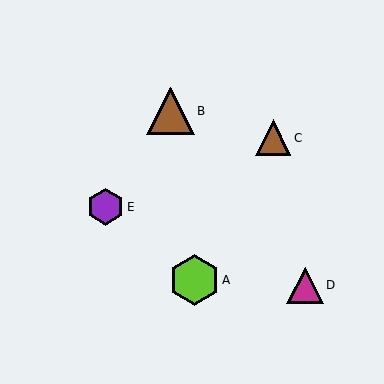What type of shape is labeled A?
Shape A is a lime hexagon.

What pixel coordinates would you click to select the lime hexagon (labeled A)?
Click at (194, 280) to select the lime hexagon A.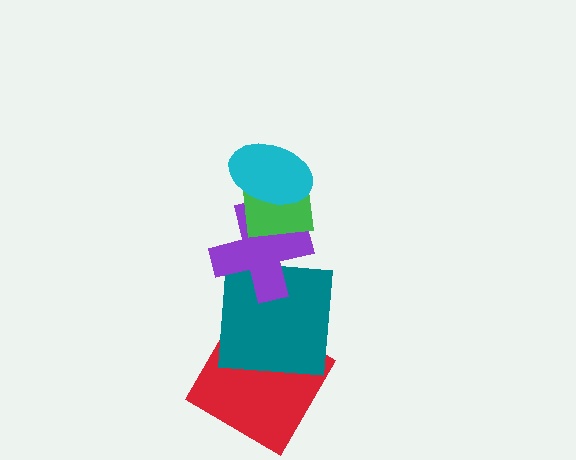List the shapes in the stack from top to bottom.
From top to bottom: the cyan ellipse, the green square, the purple cross, the teal square, the red diamond.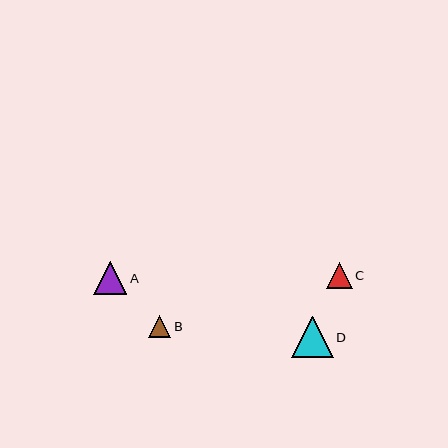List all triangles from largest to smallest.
From largest to smallest: D, A, C, B.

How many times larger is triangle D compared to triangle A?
Triangle D is approximately 1.2 times the size of triangle A.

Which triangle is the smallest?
Triangle B is the smallest with a size of approximately 22 pixels.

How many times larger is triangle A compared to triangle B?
Triangle A is approximately 1.5 times the size of triangle B.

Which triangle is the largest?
Triangle D is the largest with a size of approximately 41 pixels.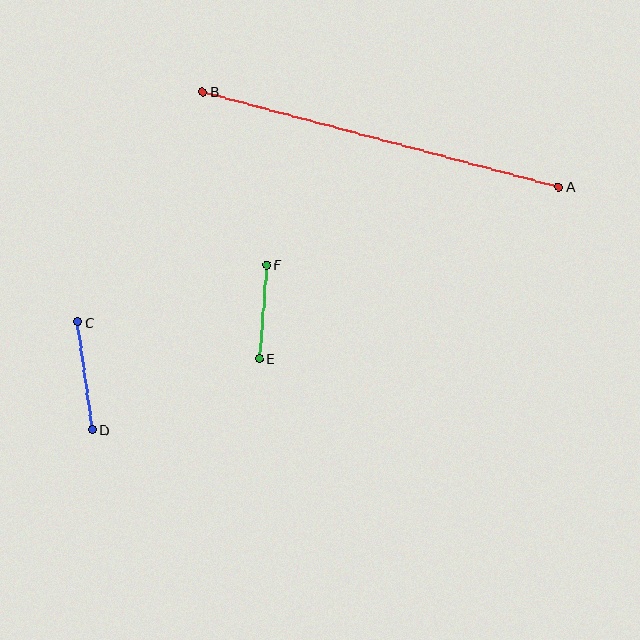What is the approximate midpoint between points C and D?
The midpoint is at approximately (85, 376) pixels.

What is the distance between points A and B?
The distance is approximately 369 pixels.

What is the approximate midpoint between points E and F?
The midpoint is at approximately (263, 312) pixels.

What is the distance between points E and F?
The distance is approximately 94 pixels.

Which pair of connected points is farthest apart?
Points A and B are farthest apart.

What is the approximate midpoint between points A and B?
The midpoint is at approximately (381, 139) pixels.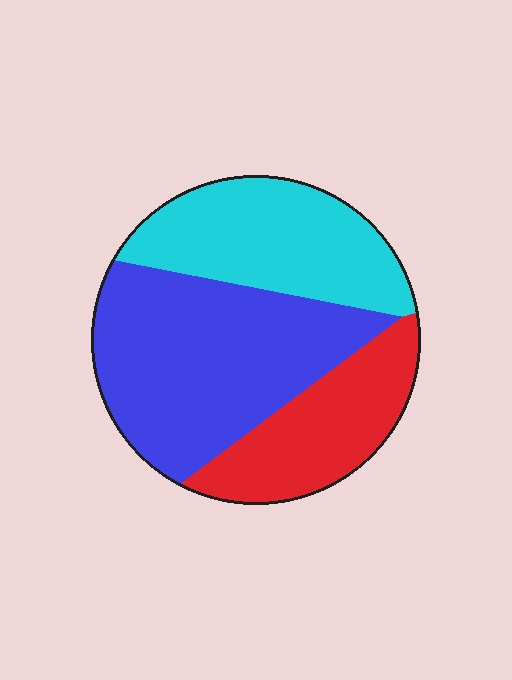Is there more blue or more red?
Blue.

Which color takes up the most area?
Blue, at roughly 45%.